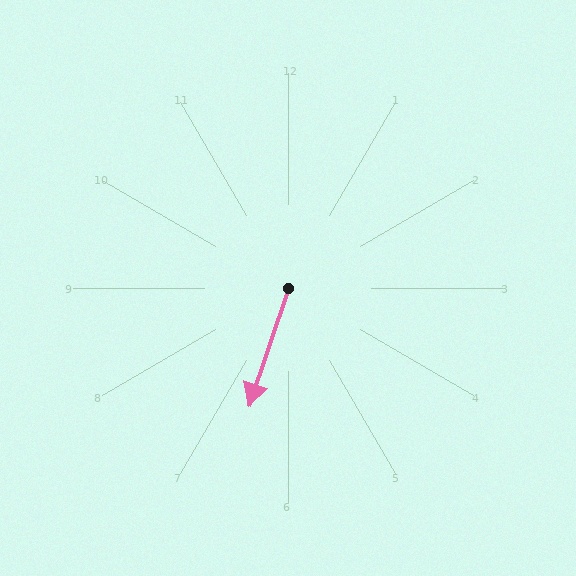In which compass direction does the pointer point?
South.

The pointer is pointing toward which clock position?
Roughly 7 o'clock.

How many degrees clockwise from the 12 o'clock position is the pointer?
Approximately 199 degrees.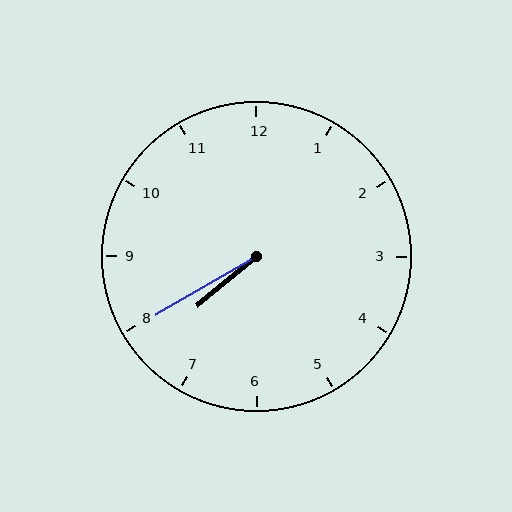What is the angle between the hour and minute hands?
Approximately 10 degrees.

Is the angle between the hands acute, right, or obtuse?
It is acute.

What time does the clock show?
7:40.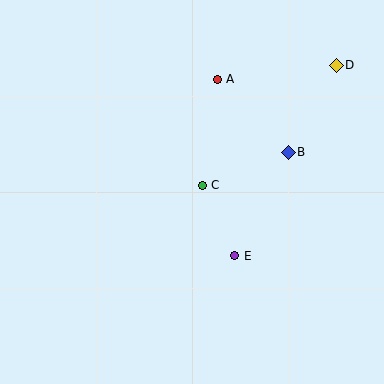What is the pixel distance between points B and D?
The distance between B and D is 99 pixels.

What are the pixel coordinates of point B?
Point B is at (288, 152).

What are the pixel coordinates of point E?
Point E is at (235, 256).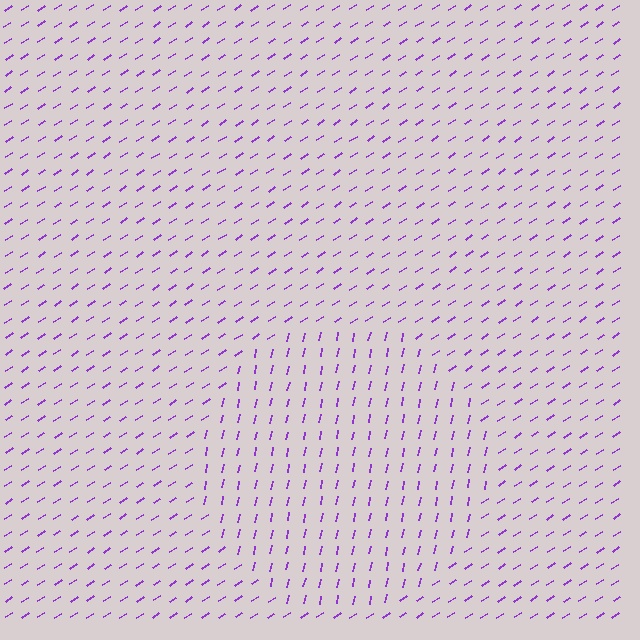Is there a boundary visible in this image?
Yes, there is a texture boundary formed by a change in line orientation.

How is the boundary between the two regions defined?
The boundary is defined purely by a change in line orientation (approximately 45 degrees difference). All lines are the same color and thickness.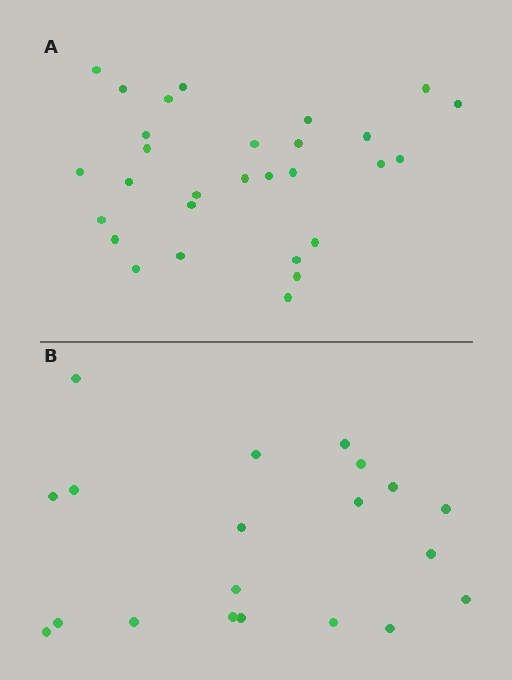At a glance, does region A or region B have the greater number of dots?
Region A (the top region) has more dots.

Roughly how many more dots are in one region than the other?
Region A has roughly 8 or so more dots than region B.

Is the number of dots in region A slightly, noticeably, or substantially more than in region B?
Region A has substantially more. The ratio is roughly 1.4 to 1.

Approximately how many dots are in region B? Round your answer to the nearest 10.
About 20 dots.